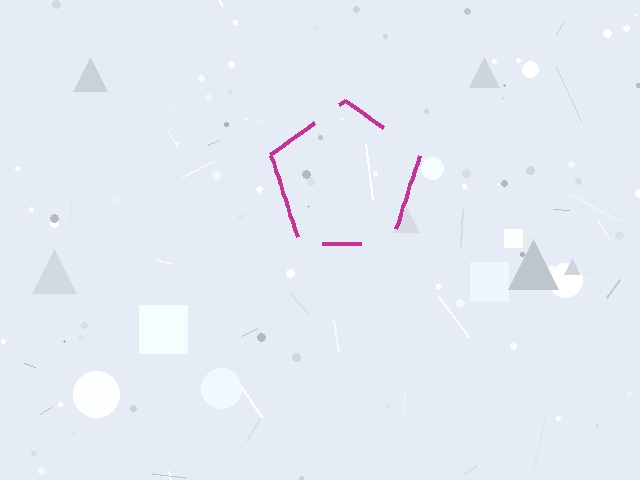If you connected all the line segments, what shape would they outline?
They would outline a pentagon.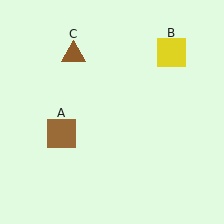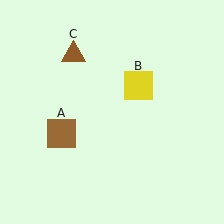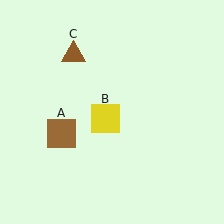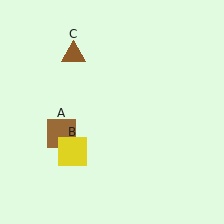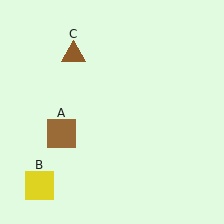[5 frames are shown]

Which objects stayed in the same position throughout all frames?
Brown square (object A) and brown triangle (object C) remained stationary.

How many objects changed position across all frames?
1 object changed position: yellow square (object B).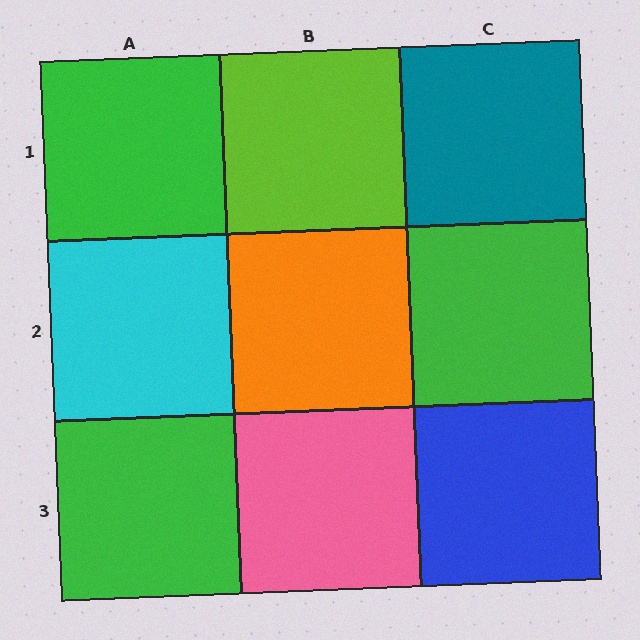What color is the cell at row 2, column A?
Cyan.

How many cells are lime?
1 cell is lime.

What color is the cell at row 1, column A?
Green.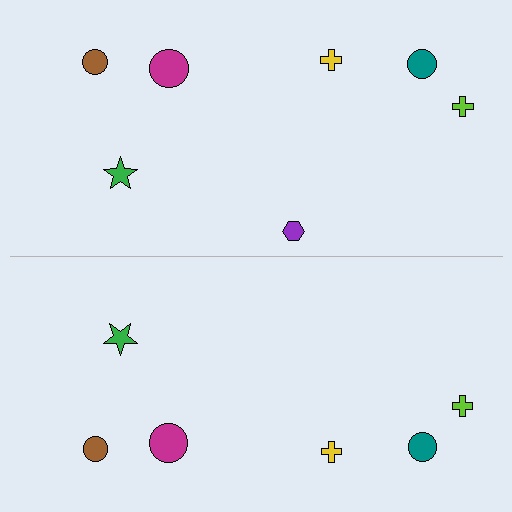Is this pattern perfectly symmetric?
No, the pattern is not perfectly symmetric. A purple hexagon is missing from the bottom side.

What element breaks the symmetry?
A purple hexagon is missing from the bottom side.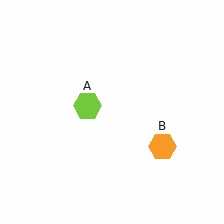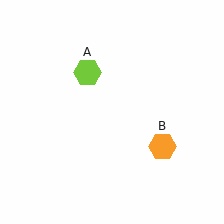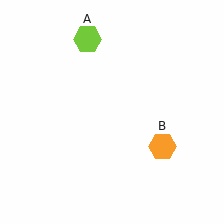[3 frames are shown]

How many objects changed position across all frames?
1 object changed position: lime hexagon (object A).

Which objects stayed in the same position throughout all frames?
Orange hexagon (object B) remained stationary.